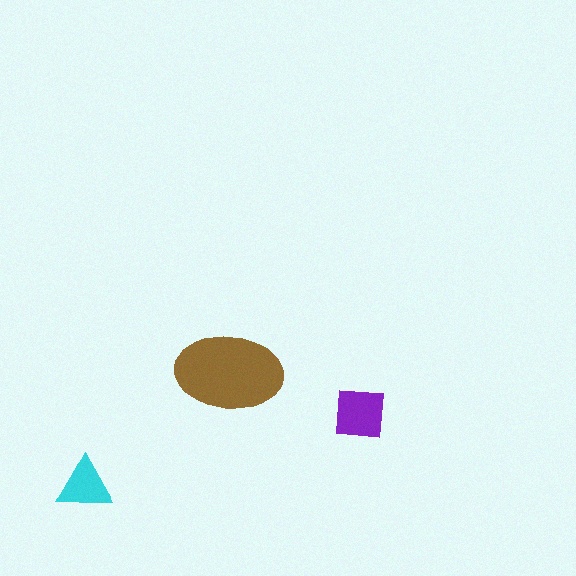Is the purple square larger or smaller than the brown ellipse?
Smaller.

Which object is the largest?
The brown ellipse.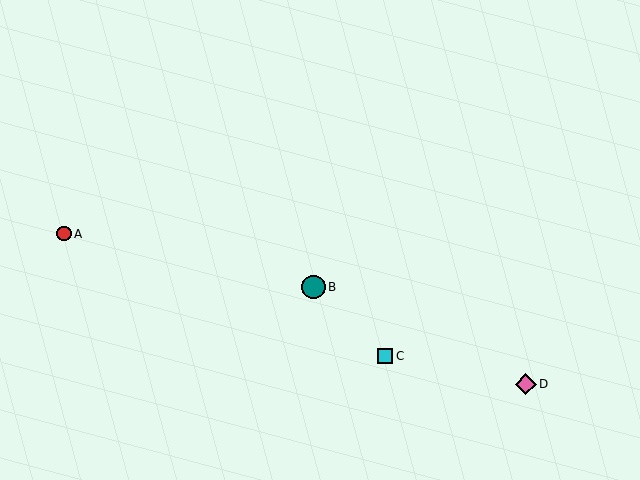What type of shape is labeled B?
Shape B is a teal circle.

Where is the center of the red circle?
The center of the red circle is at (64, 234).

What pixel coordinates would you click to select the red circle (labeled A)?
Click at (64, 234) to select the red circle A.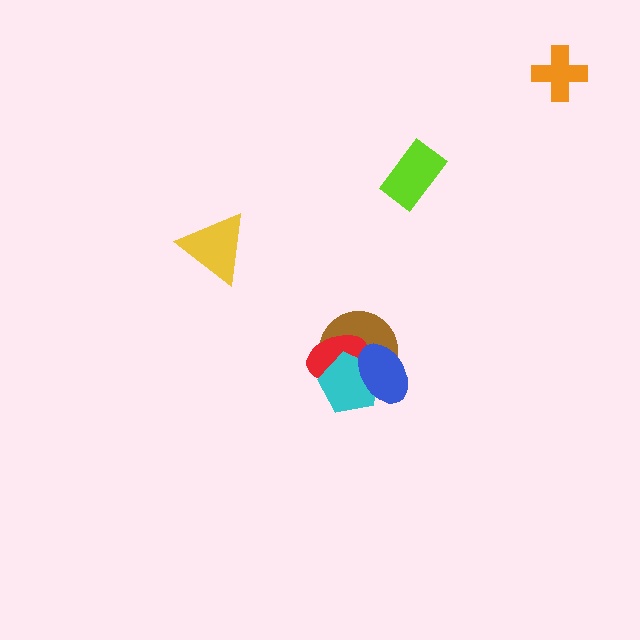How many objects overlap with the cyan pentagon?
3 objects overlap with the cyan pentagon.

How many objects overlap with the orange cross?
0 objects overlap with the orange cross.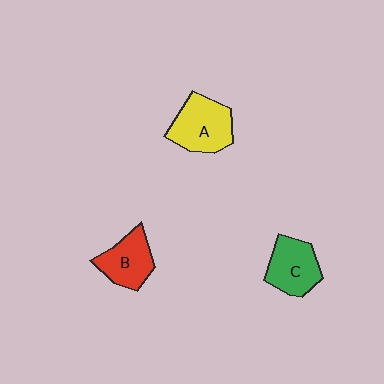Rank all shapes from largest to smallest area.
From largest to smallest: A (yellow), C (green), B (red).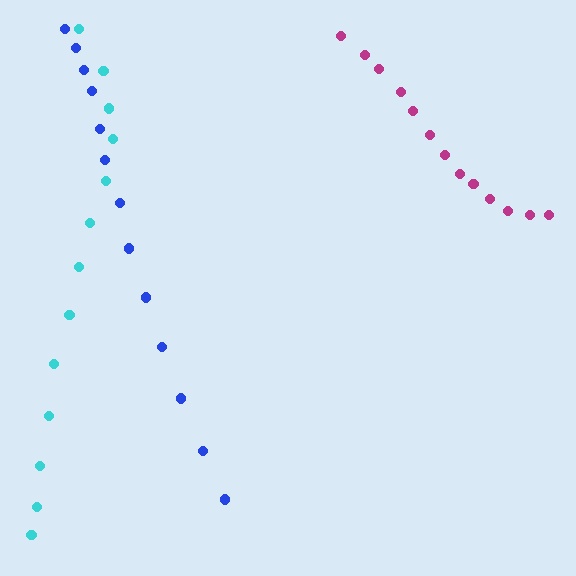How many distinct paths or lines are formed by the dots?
There are 3 distinct paths.